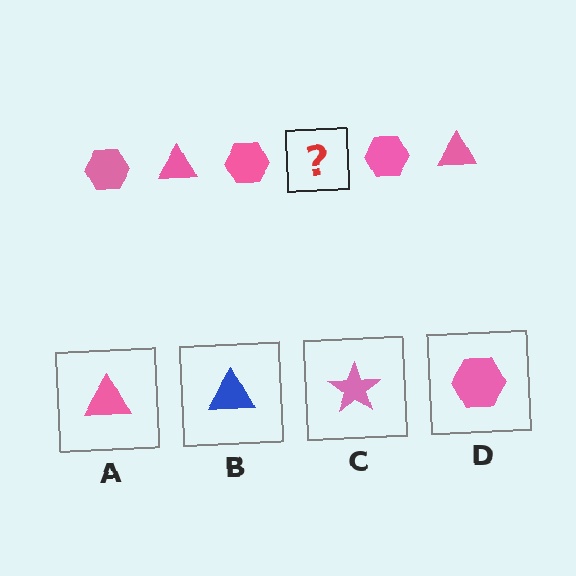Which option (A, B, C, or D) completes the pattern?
A.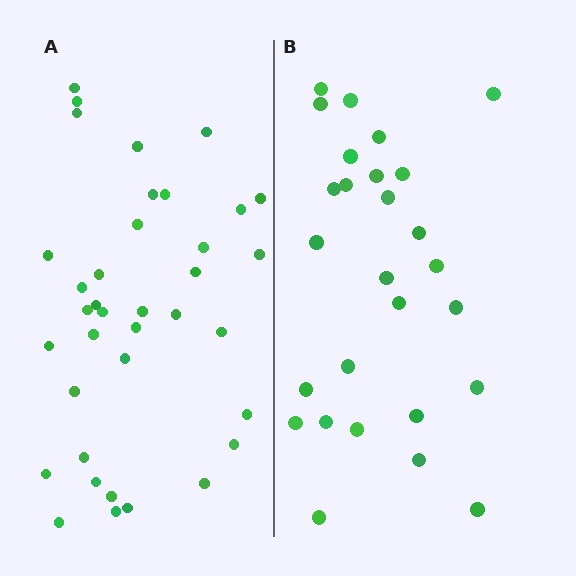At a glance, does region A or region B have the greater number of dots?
Region A (the left region) has more dots.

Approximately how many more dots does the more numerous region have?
Region A has roughly 10 or so more dots than region B.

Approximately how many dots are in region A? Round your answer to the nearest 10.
About 40 dots. (The exact count is 37, which rounds to 40.)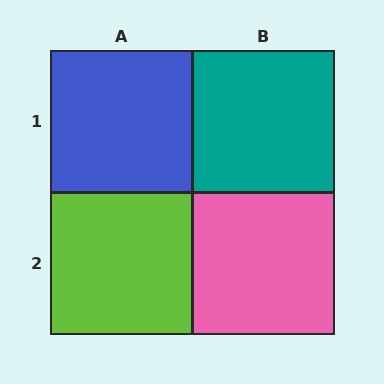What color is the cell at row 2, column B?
Pink.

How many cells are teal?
1 cell is teal.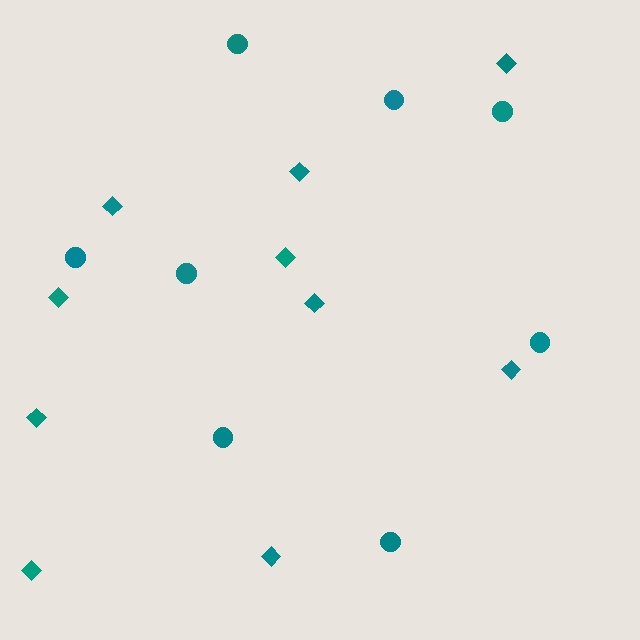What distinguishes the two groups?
There are 2 groups: one group of circles (8) and one group of diamonds (10).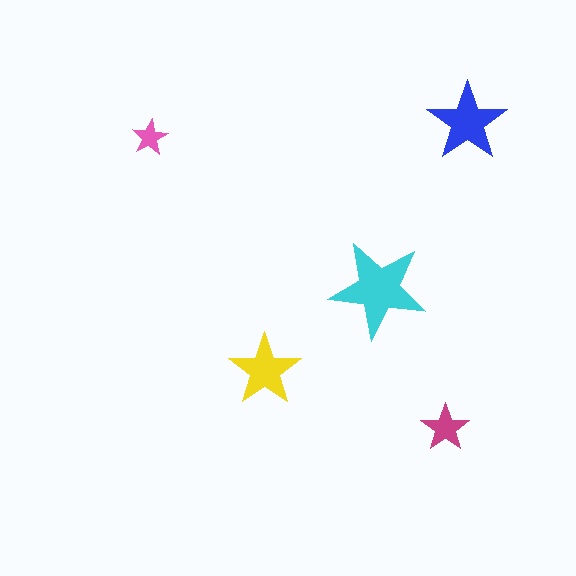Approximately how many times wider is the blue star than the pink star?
About 2 times wider.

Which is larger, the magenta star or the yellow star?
The yellow one.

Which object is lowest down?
The magenta star is bottommost.